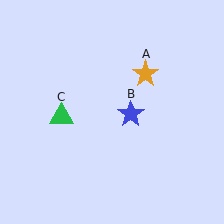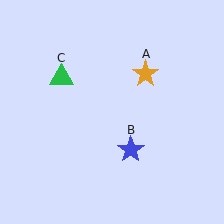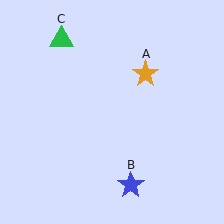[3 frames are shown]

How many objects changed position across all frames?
2 objects changed position: blue star (object B), green triangle (object C).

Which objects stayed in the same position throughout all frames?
Orange star (object A) remained stationary.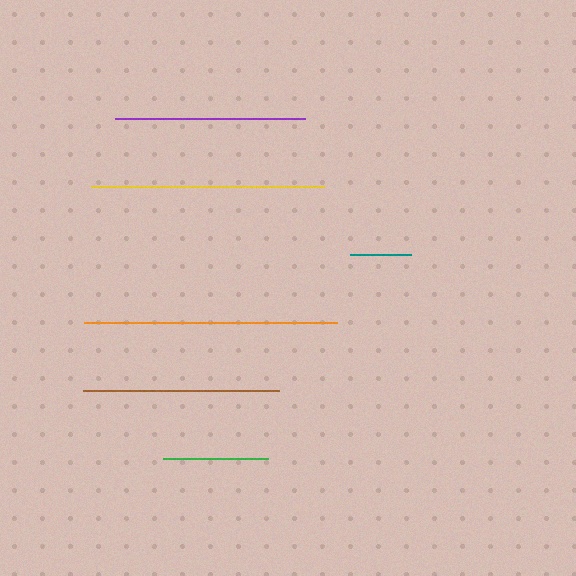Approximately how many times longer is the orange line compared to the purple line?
The orange line is approximately 1.3 times the length of the purple line.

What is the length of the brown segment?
The brown segment is approximately 196 pixels long.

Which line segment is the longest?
The orange line is the longest at approximately 254 pixels.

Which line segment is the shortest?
The teal line is the shortest at approximately 62 pixels.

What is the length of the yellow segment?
The yellow segment is approximately 233 pixels long.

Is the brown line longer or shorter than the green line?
The brown line is longer than the green line.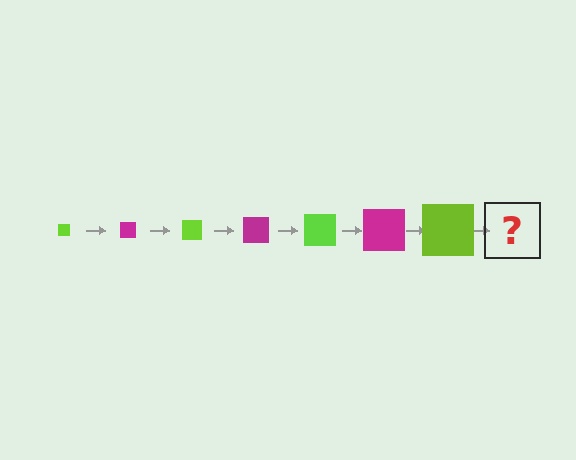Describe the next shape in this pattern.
It should be a magenta square, larger than the previous one.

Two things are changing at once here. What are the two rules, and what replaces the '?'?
The two rules are that the square grows larger each step and the color cycles through lime and magenta. The '?' should be a magenta square, larger than the previous one.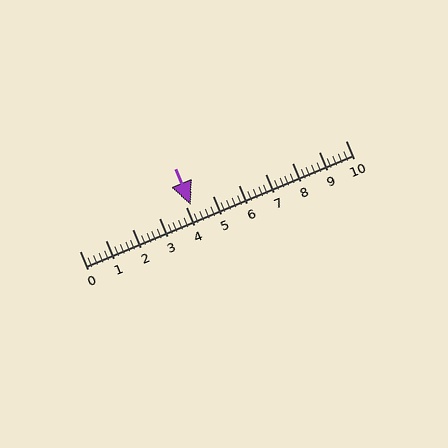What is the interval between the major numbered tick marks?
The major tick marks are spaced 1 units apart.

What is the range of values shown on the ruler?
The ruler shows values from 0 to 10.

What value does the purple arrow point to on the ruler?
The purple arrow points to approximately 4.2.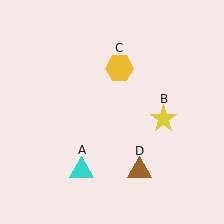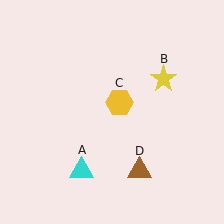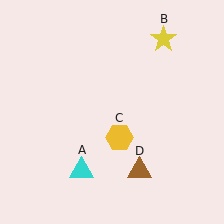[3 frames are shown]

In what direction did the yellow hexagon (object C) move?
The yellow hexagon (object C) moved down.